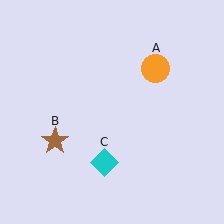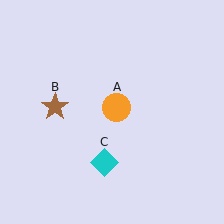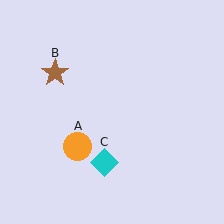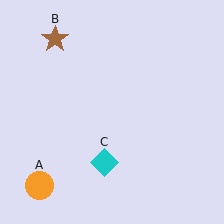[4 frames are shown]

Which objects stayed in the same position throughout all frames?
Cyan diamond (object C) remained stationary.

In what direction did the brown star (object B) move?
The brown star (object B) moved up.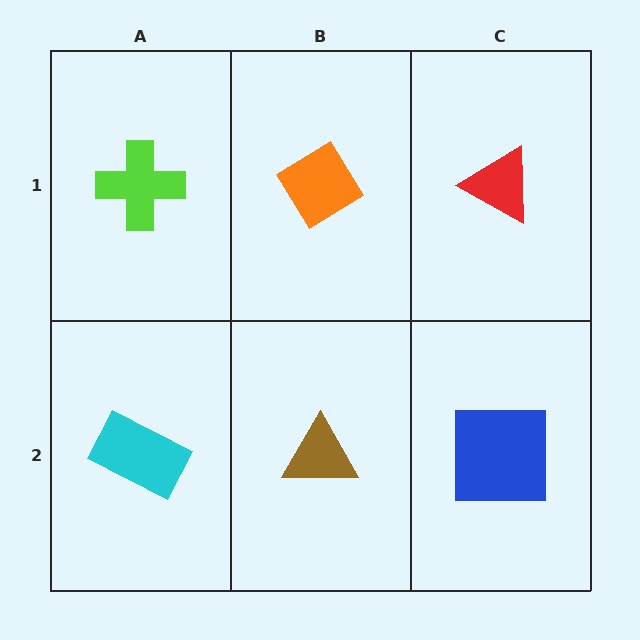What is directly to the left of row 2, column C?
A brown triangle.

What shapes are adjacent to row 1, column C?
A blue square (row 2, column C), an orange diamond (row 1, column B).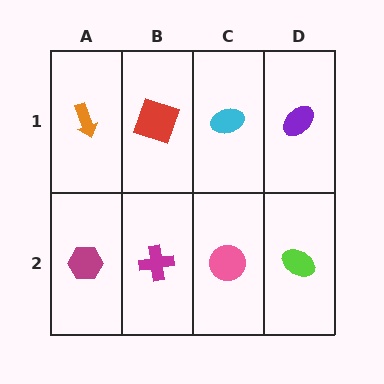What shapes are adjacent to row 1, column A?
A magenta hexagon (row 2, column A), a red square (row 1, column B).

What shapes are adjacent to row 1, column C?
A pink circle (row 2, column C), a red square (row 1, column B), a purple ellipse (row 1, column D).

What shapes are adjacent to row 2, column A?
An orange arrow (row 1, column A), a magenta cross (row 2, column B).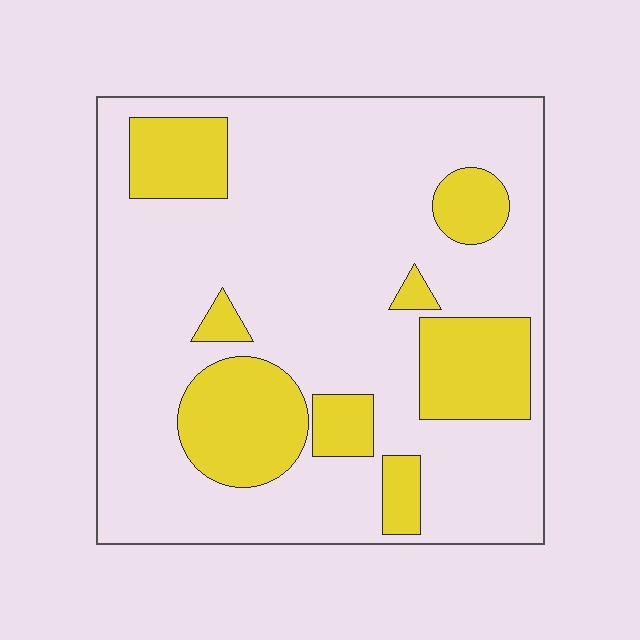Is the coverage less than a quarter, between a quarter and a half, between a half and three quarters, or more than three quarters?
Less than a quarter.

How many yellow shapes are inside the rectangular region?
8.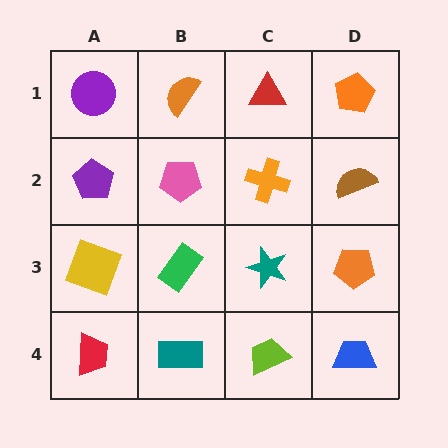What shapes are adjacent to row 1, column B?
A pink pentagon (row 2, column B), a purple circle (row 1, column A), a red triangle (row 1, column C).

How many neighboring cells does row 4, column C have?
3.